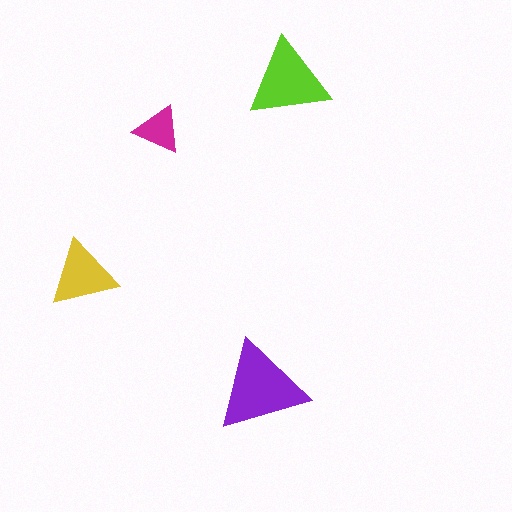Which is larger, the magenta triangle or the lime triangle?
The lime one.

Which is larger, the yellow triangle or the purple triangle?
The purple one.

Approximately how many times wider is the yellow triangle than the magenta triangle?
About 1.5 times wider.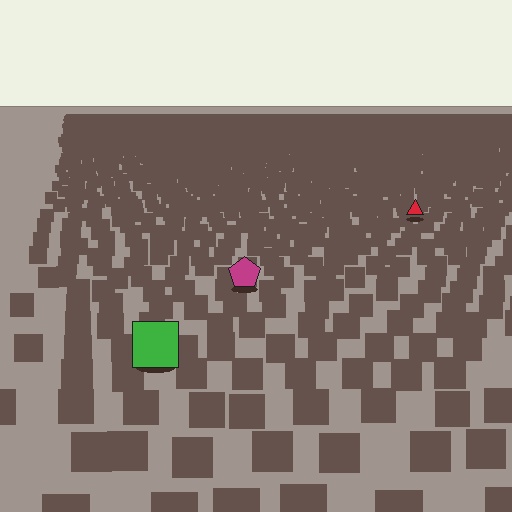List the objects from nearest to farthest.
From nearest to farthest: the green square, the magenta pentagon, the red triangle.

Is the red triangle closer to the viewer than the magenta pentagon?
No. The magenta pentagon is closer — you can tell from the texture gradient: the ground texture is coarser near it.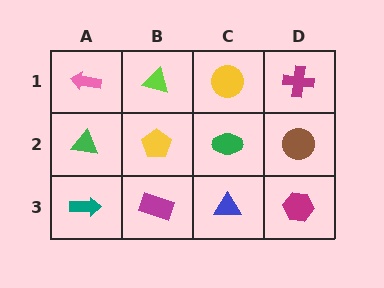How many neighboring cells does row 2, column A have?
3.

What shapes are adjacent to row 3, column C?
A green ellipse (row 2, column C), a magenta rectangle (row 3, column B), a magenta hexagon (row 3, column D).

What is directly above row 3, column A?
A green triangle.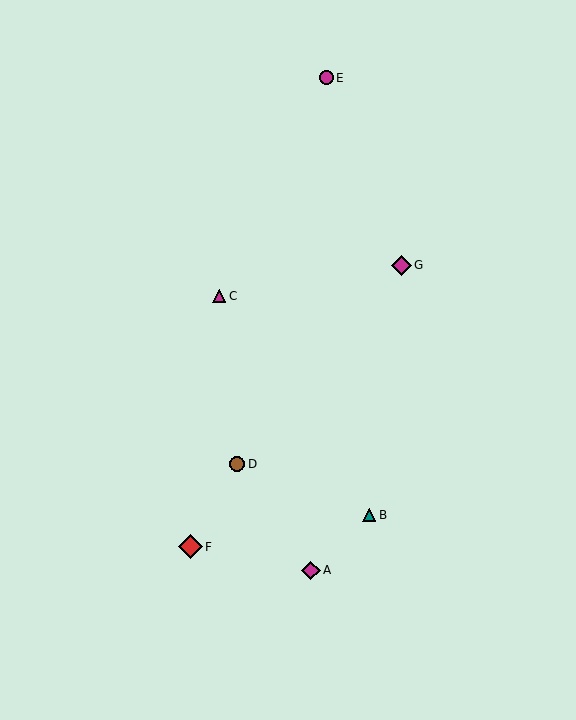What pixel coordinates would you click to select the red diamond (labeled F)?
Click at (191, 547) to select the red diamond F.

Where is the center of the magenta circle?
The center of the magenta circle is at (327, 78).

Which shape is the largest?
The red diamond (labeled F) is the largest.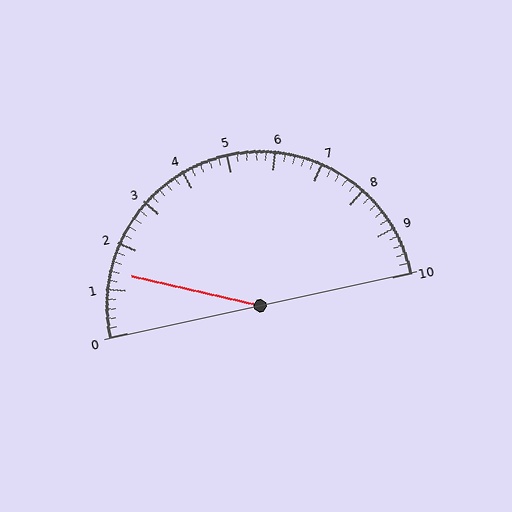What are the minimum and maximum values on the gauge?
The gauge ranges from 0 to 10.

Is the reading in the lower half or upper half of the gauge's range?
The reading is in the lower half of the range (0 to 10).